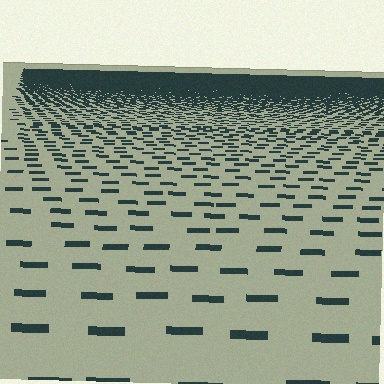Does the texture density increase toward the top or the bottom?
Density increases toward the top.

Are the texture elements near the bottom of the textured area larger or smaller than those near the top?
Larger. Near the bottom, elements are closer to the viewer and appear at a bigger on-screen size.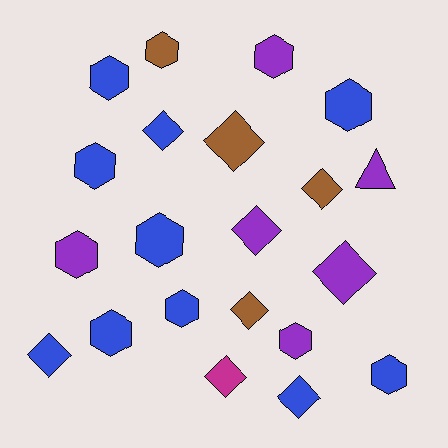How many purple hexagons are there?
There are 3 purple hexagons.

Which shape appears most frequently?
Hexagon, with 11 objects.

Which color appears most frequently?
Blue, with 10 objects.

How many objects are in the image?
There are 21 objects.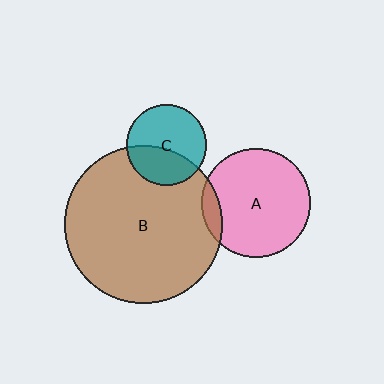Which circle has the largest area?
Circle B (brown).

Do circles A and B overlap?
Yes.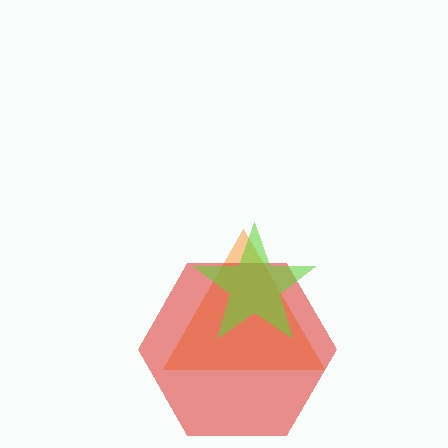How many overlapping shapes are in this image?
There are 3 overlapping shapes in the image.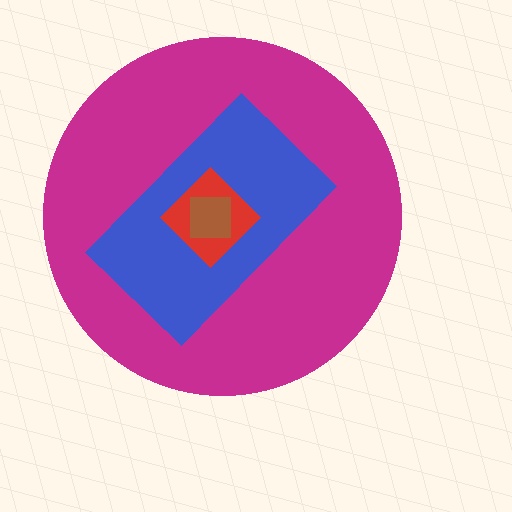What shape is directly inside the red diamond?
The brown square.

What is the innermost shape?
The brown square.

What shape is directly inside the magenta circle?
The blue rectangle.